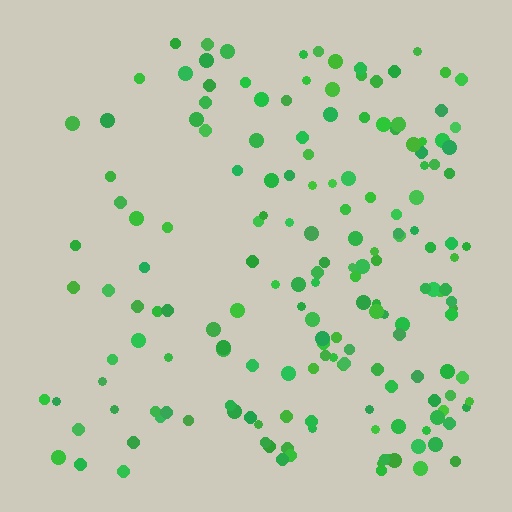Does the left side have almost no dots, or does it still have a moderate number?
Still a moderate number, just noticeably fewer than the right.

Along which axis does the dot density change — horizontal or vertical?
Horizontal.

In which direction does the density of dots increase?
From left to right, with the right side densest.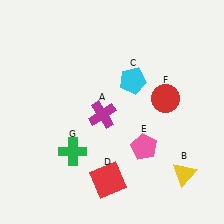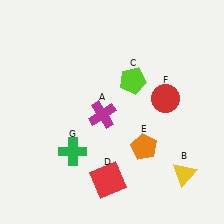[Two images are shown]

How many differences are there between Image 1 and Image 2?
There are 2 differences between the two images.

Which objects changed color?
C changed from cyan to lime. E changed from pink to orange.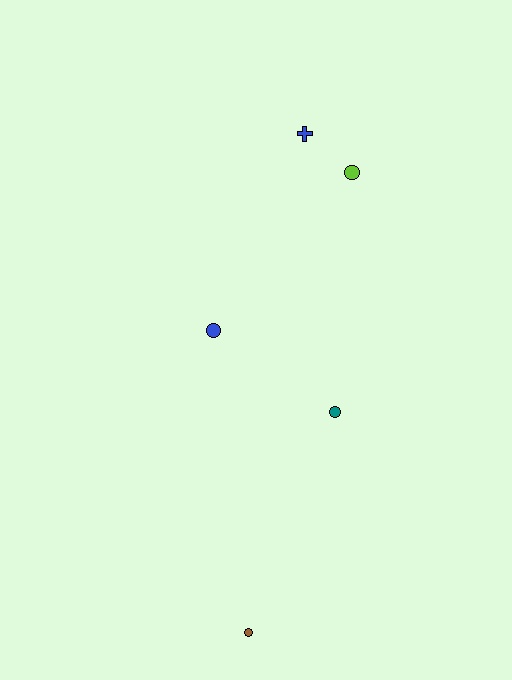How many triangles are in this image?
There are no triangles.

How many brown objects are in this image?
There is 1 brown object.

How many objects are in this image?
There are 5 objects.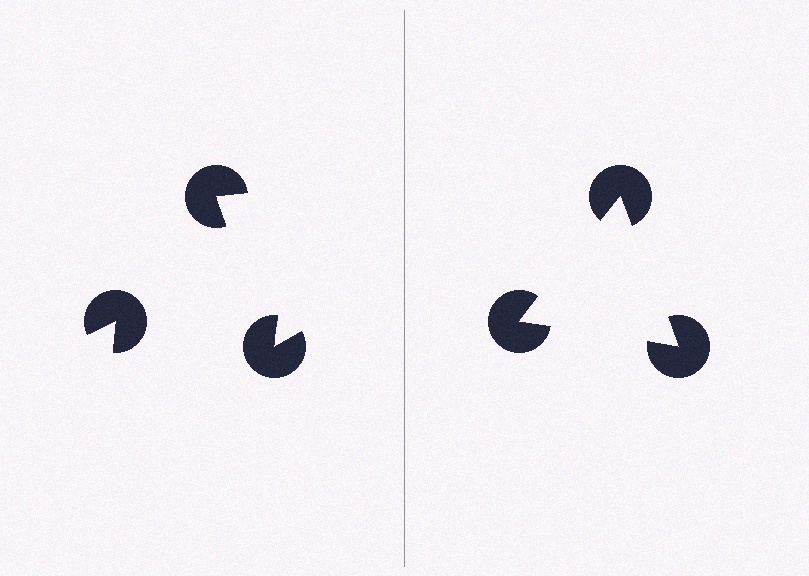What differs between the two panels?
The pac-man discs are positioned identically on both sides; only the wedge orientations differ. On the right they align to a triangle; on the left they are misaligned.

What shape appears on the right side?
An illusory triangle.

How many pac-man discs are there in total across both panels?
6 — 3 on each side.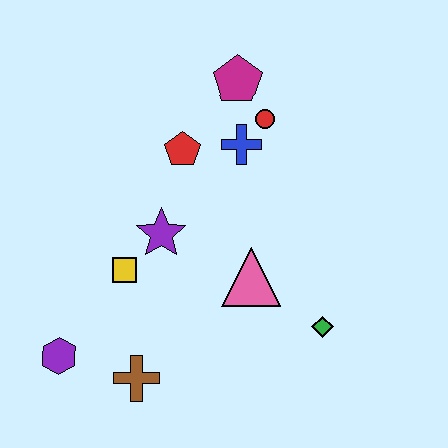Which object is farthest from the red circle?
The purple hexagon is farthest from the red circle.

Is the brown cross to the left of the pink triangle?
Yes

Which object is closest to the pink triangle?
The green diamond is closest to the pink triangle.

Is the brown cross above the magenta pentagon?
No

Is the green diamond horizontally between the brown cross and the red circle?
No